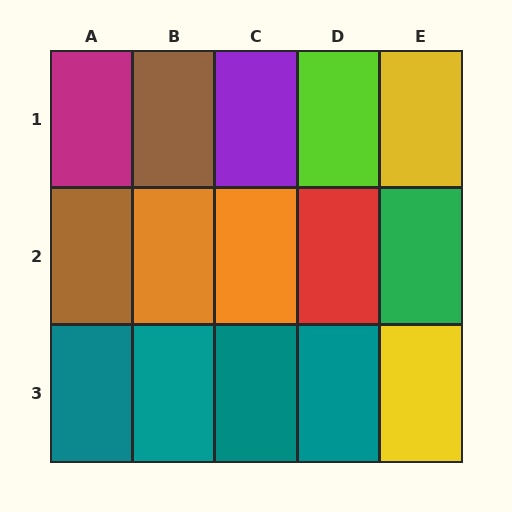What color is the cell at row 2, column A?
Brown.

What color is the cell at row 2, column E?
Green.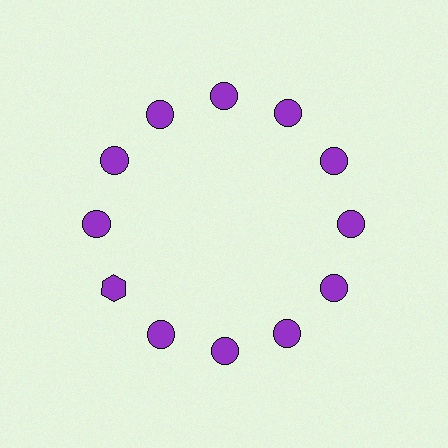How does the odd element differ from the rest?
It has a different shape: hexagon instead of circle.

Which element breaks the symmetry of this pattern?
The purple hexagon at roughly the 8 o'clock position breaks the symmetry. All other shapes are purple circles.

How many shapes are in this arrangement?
There are 12 shapes arranged in a ring pattern.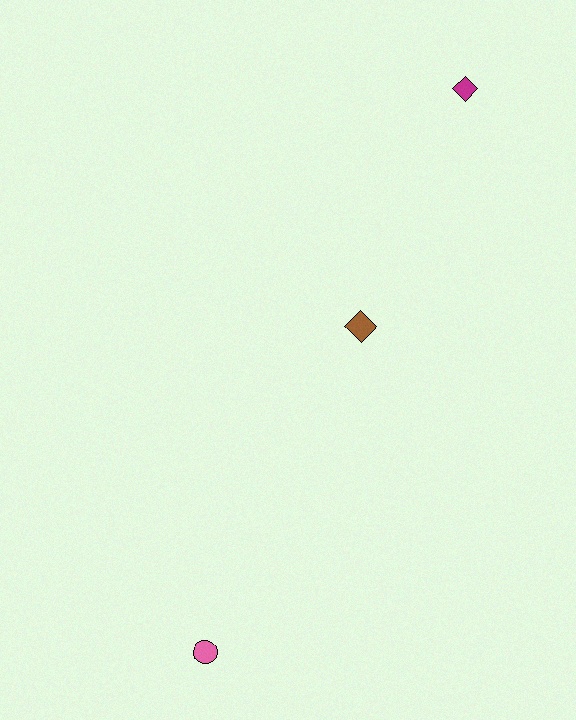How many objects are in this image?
There are 3 objects.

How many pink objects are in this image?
There is 1 pink object.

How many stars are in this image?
There are no stars.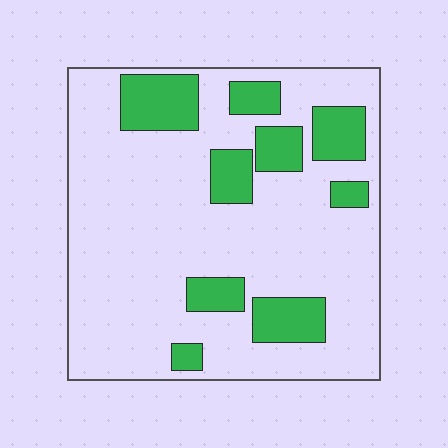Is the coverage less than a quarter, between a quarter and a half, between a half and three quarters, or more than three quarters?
Less than a quarter.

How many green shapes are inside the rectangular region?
9.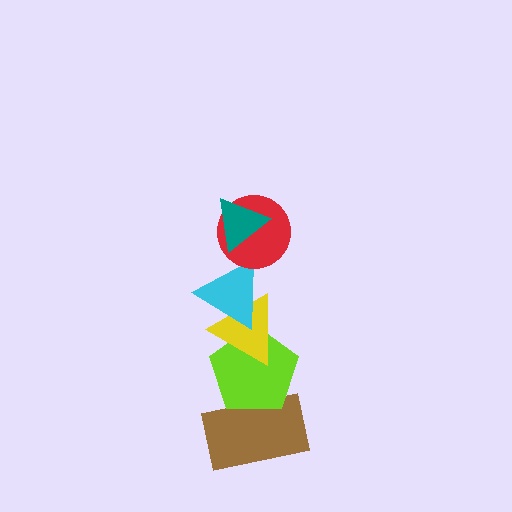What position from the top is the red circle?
The red circle is 2nd from the top.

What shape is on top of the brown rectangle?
The lime pentagon is on top of the brown rectangle.